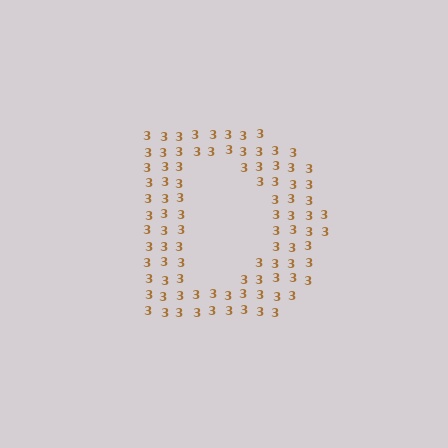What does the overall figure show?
The overall figure shows the letter D.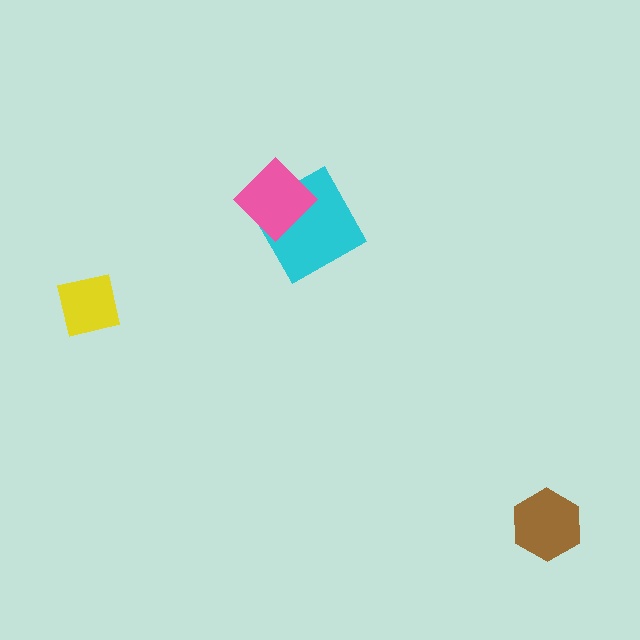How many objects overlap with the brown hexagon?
0 objects overlap with the brown hexagon.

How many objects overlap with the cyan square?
1 object overlaps with the cyan square.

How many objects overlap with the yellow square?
0 objects overlap with the yellow square.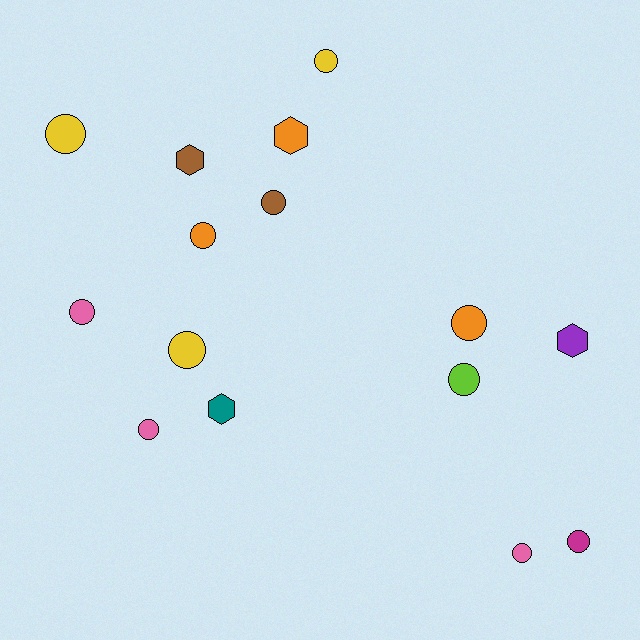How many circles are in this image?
There are 11 circles.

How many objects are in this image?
There are 15 objects.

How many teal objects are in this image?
There is 1 teal object.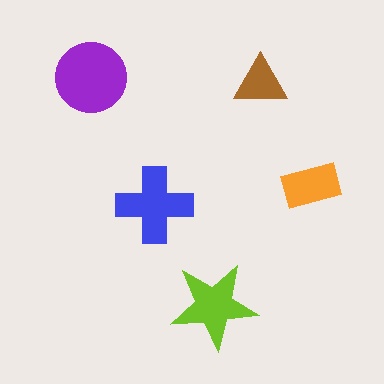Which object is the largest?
The purple circle.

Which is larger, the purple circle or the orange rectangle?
The purple circle.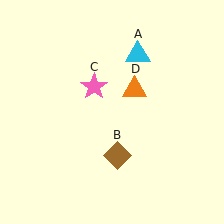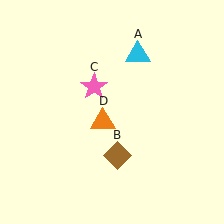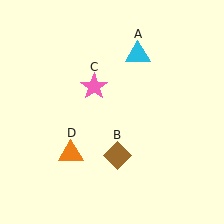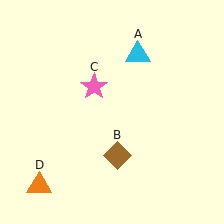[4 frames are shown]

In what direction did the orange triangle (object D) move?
The orange triangle (object D) moved down and to the left.